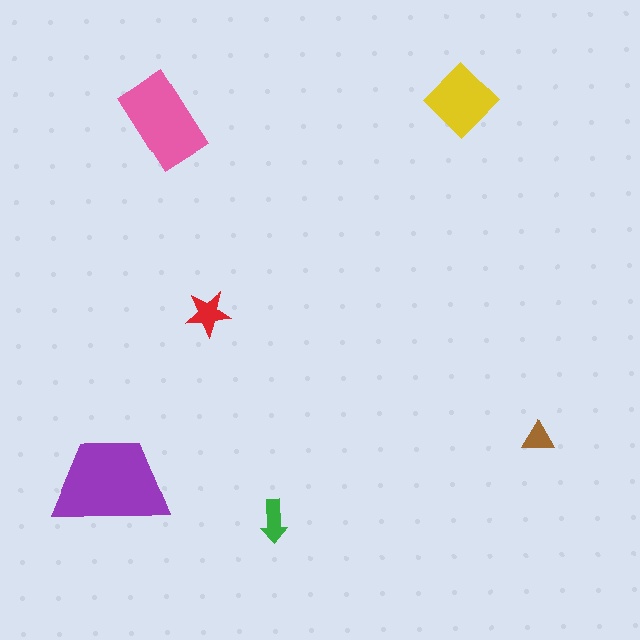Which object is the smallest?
The brown triangle.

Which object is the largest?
The purple trapezoid.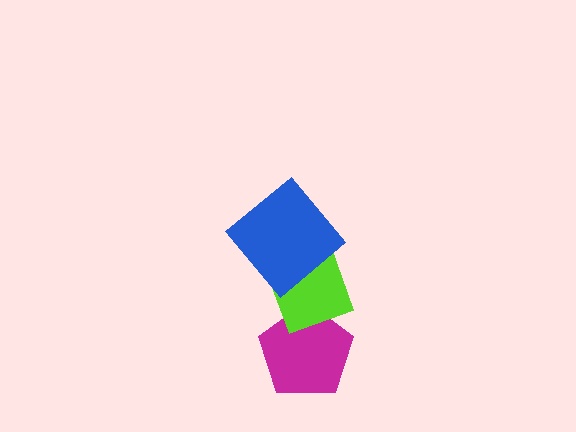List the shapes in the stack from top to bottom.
From top to bottom: the blue diamond, the lime diamond, the magenta pentagon.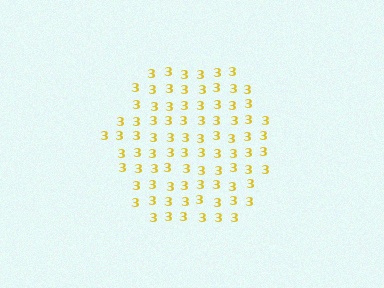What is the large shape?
The large shape is a hexagon.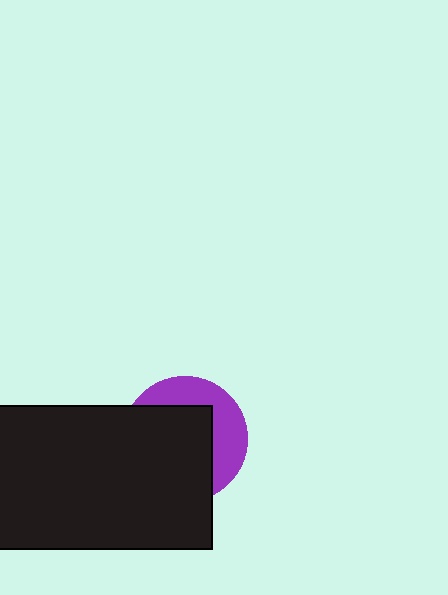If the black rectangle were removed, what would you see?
You would see the complete purple circle.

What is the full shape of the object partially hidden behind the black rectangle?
The partially hidden object is a purple circle.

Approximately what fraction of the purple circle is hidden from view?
Roughly 63% of the purple circle is hidden behind the black rectangle.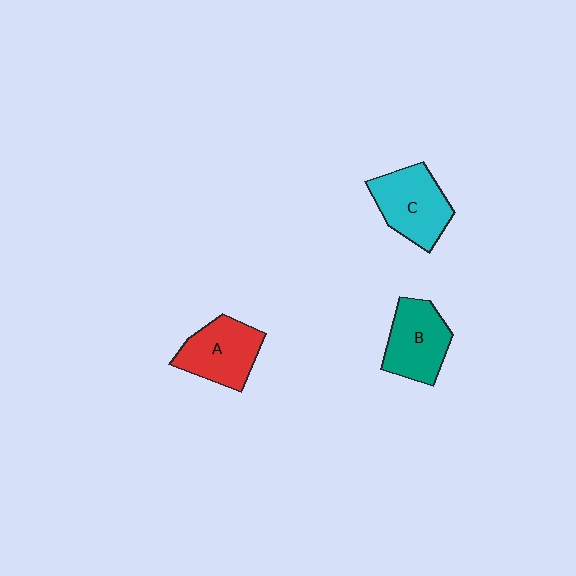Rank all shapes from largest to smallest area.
From largest to smallest: C (cyan), A (red), B (teal).